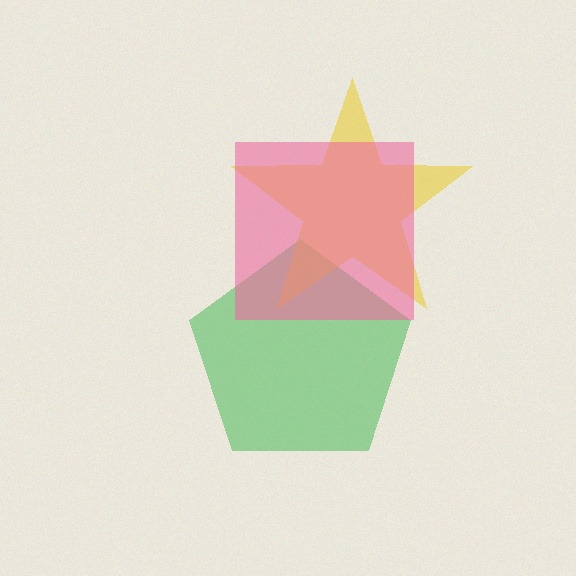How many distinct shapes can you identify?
There are 3 distinct shapes: a green pentagon, a yellow star, a pink square.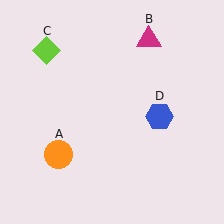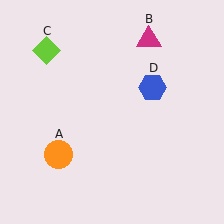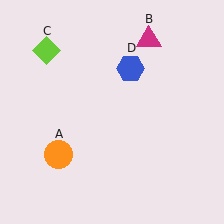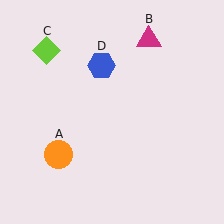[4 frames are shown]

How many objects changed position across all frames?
1 object changed position: blue hexagon (object D).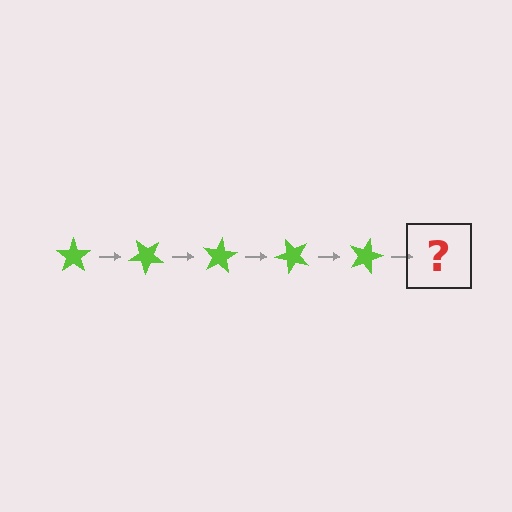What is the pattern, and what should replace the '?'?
The pattern is that the star rotates 40 degrees each step. The '?' should be a lime star rotated 200 degrees.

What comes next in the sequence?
The next element should be a lime star rotated 200 degrees.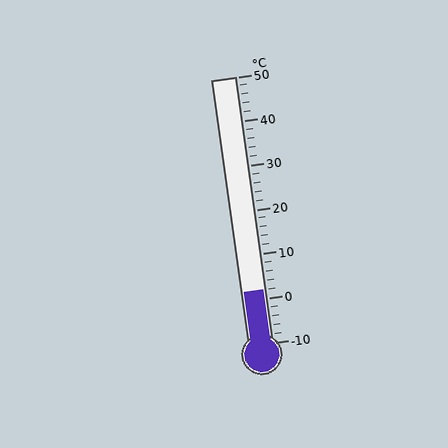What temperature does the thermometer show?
The thermometer shows approximately 2°C.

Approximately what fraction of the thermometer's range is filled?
The thermometer is filled to approximately 20% of its range.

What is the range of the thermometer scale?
The thermometer scale ranges from -10°C to 50°C.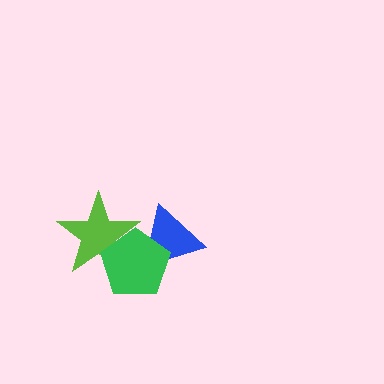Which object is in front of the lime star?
The green pentagon is in front of the lime star.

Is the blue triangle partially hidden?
Yes, it is partially covered by another shape.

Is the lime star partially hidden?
Yes, it is partially covered by another shape.